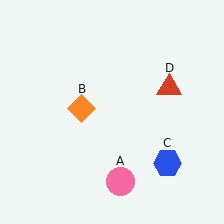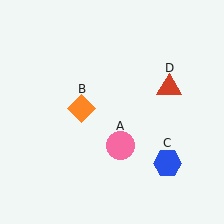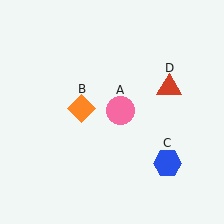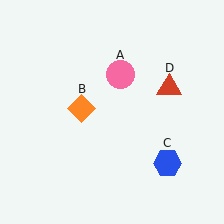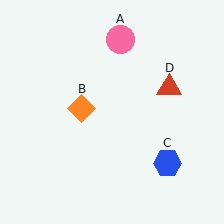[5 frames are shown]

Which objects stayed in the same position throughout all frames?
Orange diamond (object B) and blue hexagon (object C) and red triangle (object D) remained stationary.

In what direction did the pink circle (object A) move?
The pink circle (object A) moved up.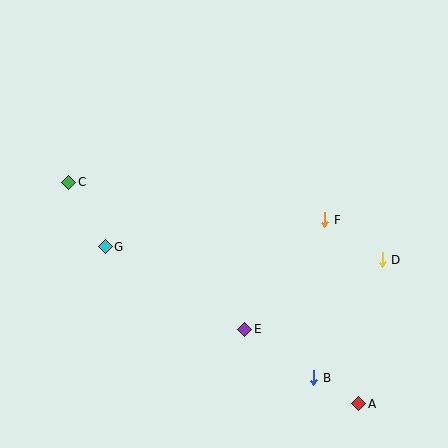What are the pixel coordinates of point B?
Point B is at (314, 378).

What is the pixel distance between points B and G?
The distance between B and G is 246 pixels.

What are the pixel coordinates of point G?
Point G is at (105, 247).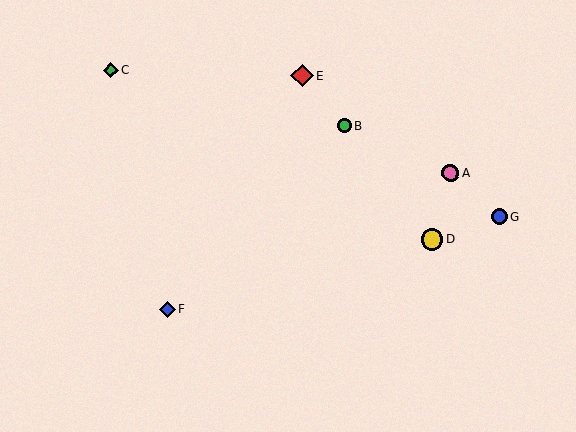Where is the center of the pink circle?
The center of the pink circle is at (451, 173).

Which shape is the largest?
The red diamond (labeled E) is the largest.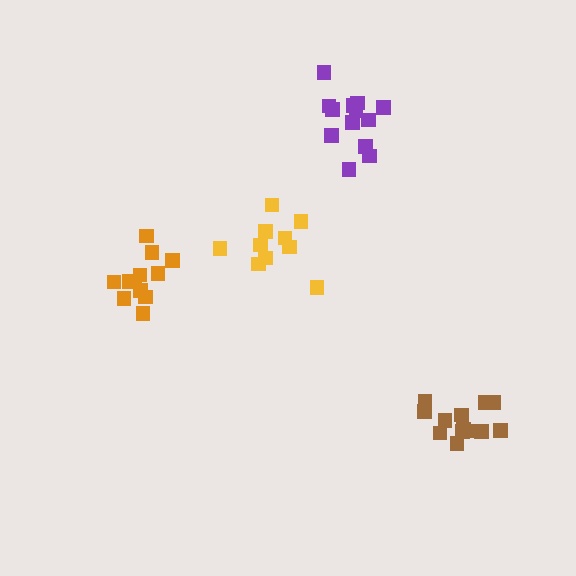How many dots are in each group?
Group 1: 13 dots, Group 2: 10 dots, Group 3: 13 dots, Group 4: 12 dots (48 total).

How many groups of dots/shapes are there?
There are 4 groups.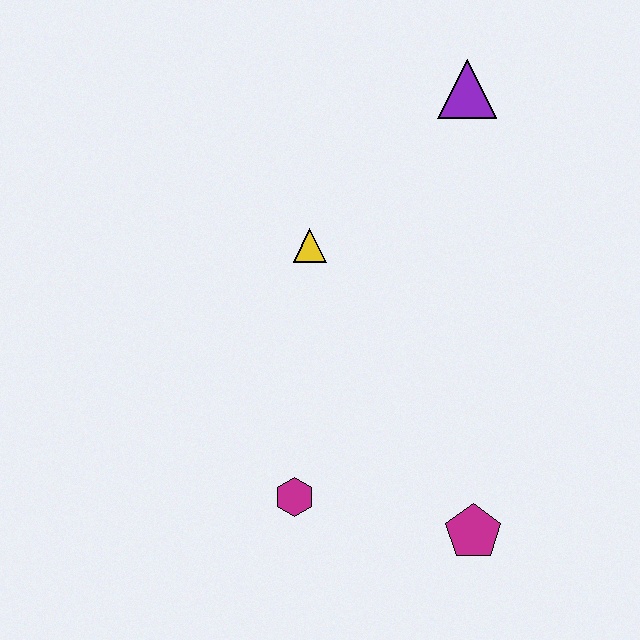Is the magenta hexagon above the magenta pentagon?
Yes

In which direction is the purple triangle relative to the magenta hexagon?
The purple triangle is above the magenta hexagon.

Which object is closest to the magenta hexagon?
The magenta pentagon is closest to the magenta hexagon.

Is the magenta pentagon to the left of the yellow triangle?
No